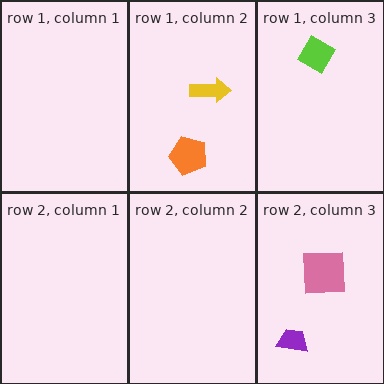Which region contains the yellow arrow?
The row 1, column 2 region.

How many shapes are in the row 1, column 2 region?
2.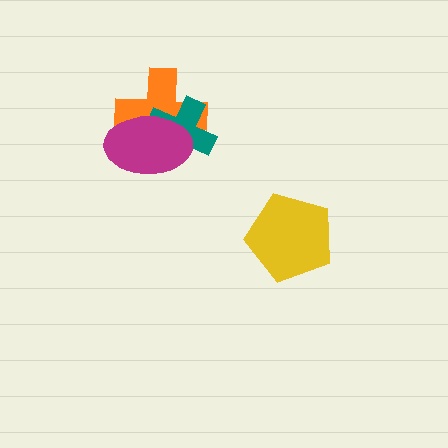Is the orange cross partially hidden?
Yes, it is partially covered by another shape.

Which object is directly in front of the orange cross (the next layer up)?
The teal cross is directly in front of the orange cross.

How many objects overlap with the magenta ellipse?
2 objects overlap with the magenta ellipse.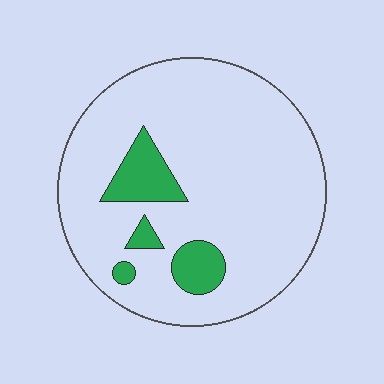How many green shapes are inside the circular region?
4.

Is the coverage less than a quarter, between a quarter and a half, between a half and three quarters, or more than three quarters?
Less than a quarter.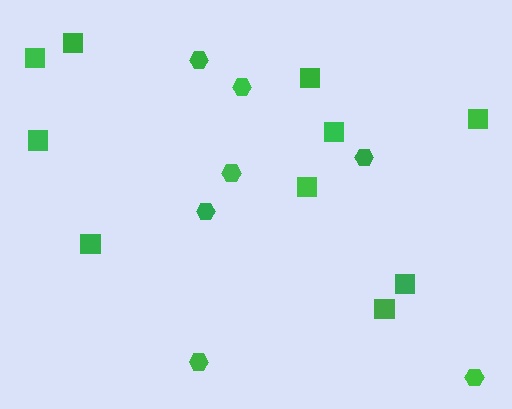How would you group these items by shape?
There are 2 groups: one group of squares (10) and one group of hexagons (7).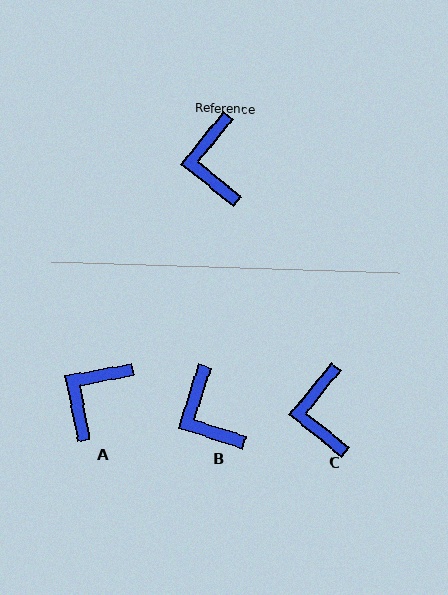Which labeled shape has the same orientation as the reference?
C.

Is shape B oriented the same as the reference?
No, it is off by about 21 degrees.